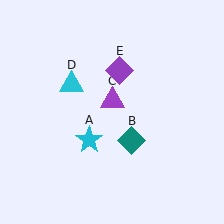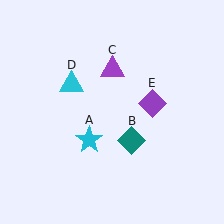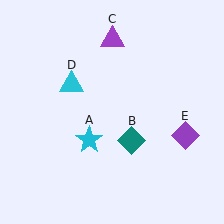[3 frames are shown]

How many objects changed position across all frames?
2 objects changed position: purple triangle (object C), purple diamond (object E).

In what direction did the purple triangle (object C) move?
The purple triangle (object C) moved up.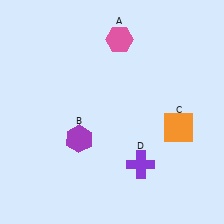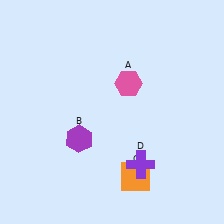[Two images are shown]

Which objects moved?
The objects that moved are: the pink hexagon (A), the orange square (C).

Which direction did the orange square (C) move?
The orange square (C) moved down.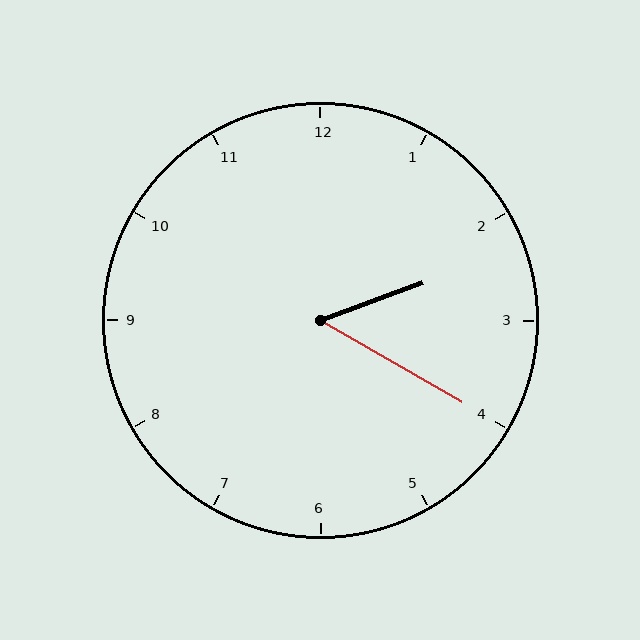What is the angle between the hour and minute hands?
Approximately 50 degrees.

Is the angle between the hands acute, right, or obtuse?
It is acute.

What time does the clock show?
2:20.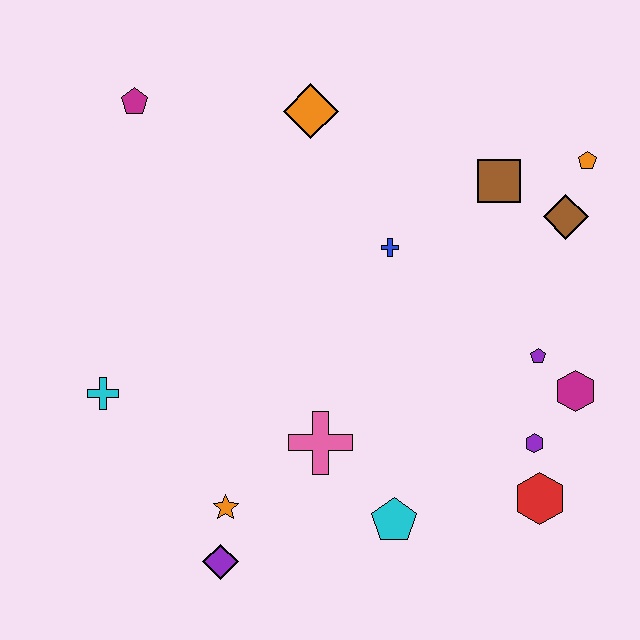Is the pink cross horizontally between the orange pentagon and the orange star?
Yes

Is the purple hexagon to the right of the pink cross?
Yes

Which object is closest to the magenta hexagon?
The purple pentagon is closest to the magenta hexagon.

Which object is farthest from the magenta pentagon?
The red hexagon is farthest from the magenta pentagon.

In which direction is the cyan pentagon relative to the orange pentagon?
The cyan pentagon is below the orange pentagon.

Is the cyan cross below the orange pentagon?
Yes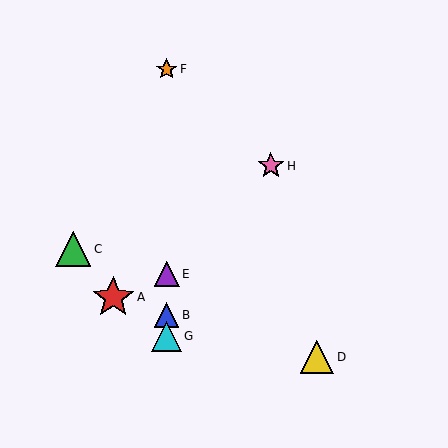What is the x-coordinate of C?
Object C is at x≈73.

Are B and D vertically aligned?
No, B is at x≈167 and D is at x≈317.